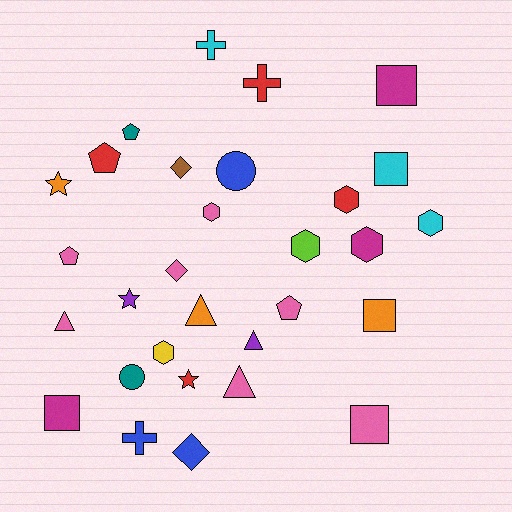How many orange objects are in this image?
There are 3 orange objects.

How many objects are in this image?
There are 30 objects.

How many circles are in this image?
There are 2 circles.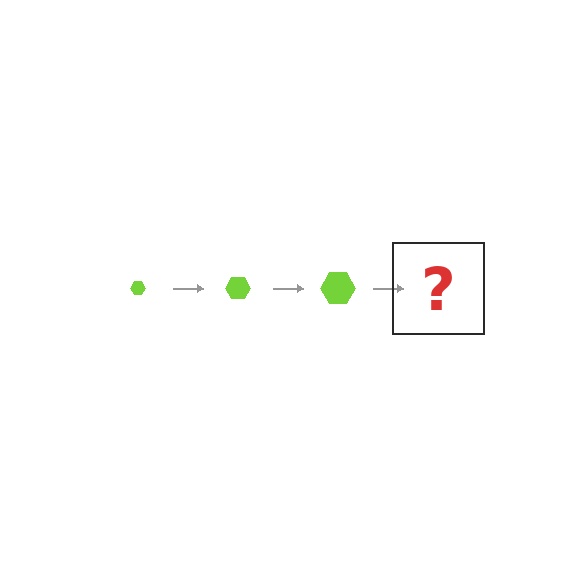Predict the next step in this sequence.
The next step is a lime hexagon, larger than the previous one.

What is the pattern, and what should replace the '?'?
The pattern is that the hexagon gets progressively larger each step. The '?' should be a lime hexagon, larger than the previous one.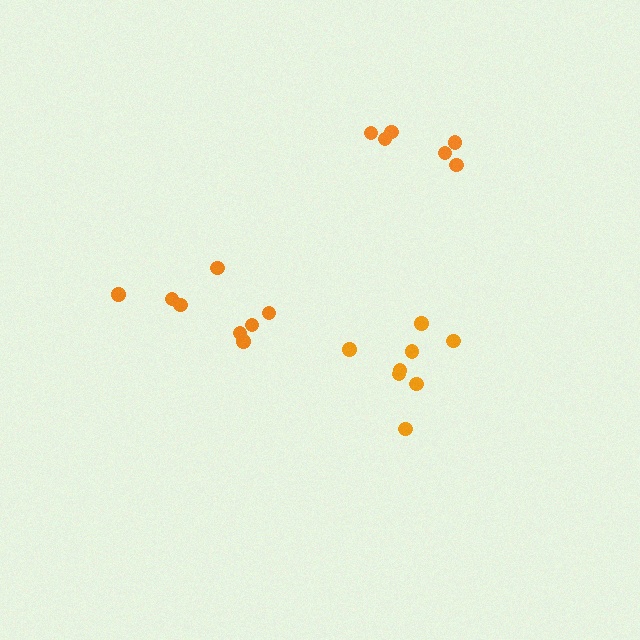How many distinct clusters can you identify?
There are 3 distinct clusters.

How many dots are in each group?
Group 1: 6 dots, Group 2: 8 dots, Group 3: 8 dots (22 total).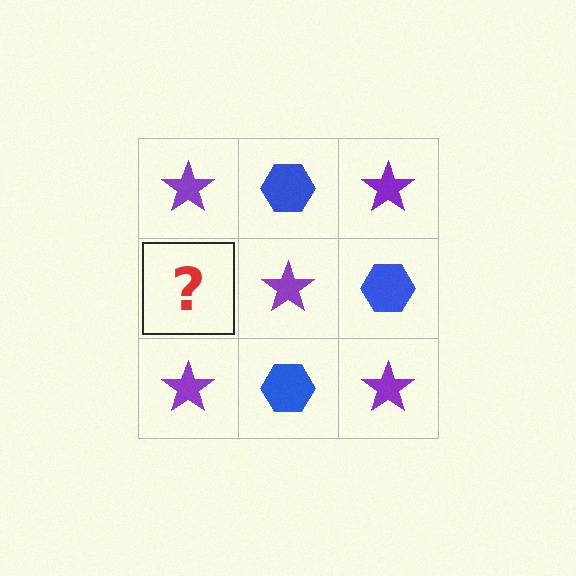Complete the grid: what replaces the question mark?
The question mark should be replaced with a blue hexagon.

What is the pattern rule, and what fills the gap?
The rule is that it alternates purple star and blue hexagon in a checkerboard pattern. The gap should be filled with a blue hexagon.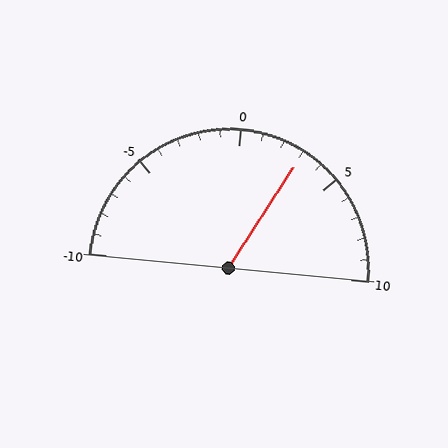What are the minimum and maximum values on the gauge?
The gauge ranges from -10 to 10.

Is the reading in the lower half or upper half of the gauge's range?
The reading is in the upper half of the range (-10 to 10).